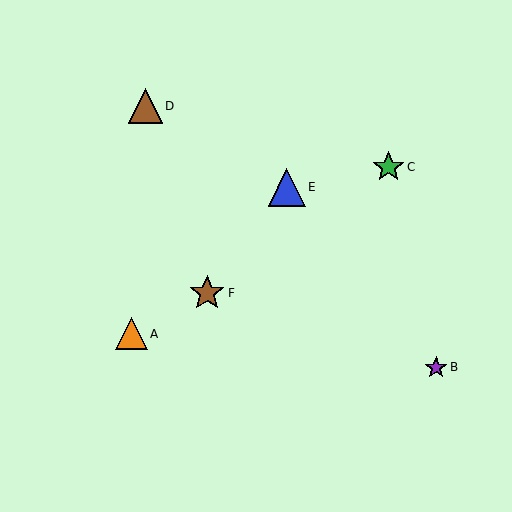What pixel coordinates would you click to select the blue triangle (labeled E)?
Click at (287, 187) to select the blue triangle E.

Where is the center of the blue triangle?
The center of the blue triangle is at (287, 187).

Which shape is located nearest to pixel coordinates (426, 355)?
The purple star (labeled B) at (436, 367) is nearest to that location.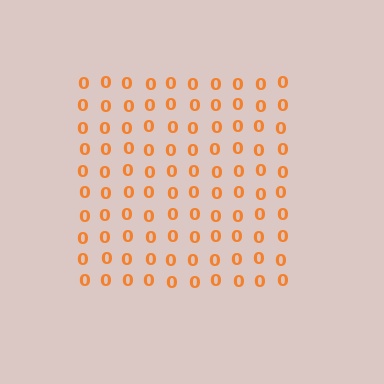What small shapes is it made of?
It is made of small digit 0's.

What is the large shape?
The large shape is a square.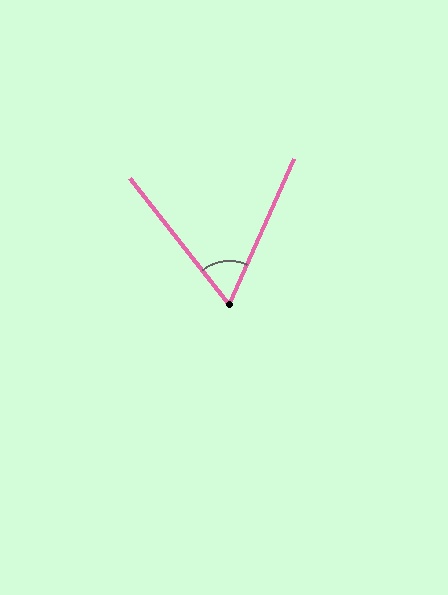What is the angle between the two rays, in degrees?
Approximately 62 degrees.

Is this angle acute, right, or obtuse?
It is acute.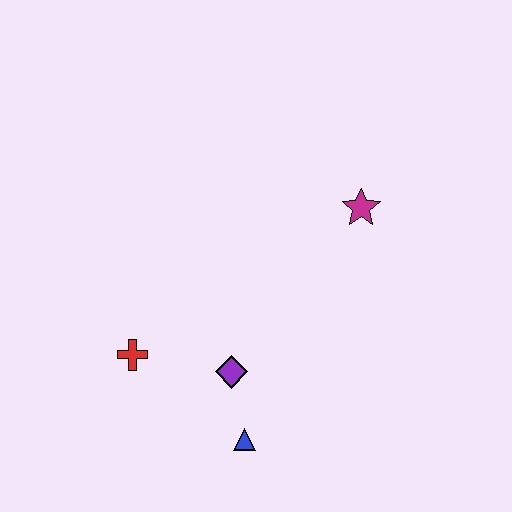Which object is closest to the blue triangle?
The purple diamond is closest to the blue triangle.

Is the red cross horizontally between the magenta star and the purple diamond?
No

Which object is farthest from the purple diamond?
The magenta star is farthest from the purple diamond.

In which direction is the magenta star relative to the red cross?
The magenta star is to the right of the red cross.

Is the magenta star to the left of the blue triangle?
No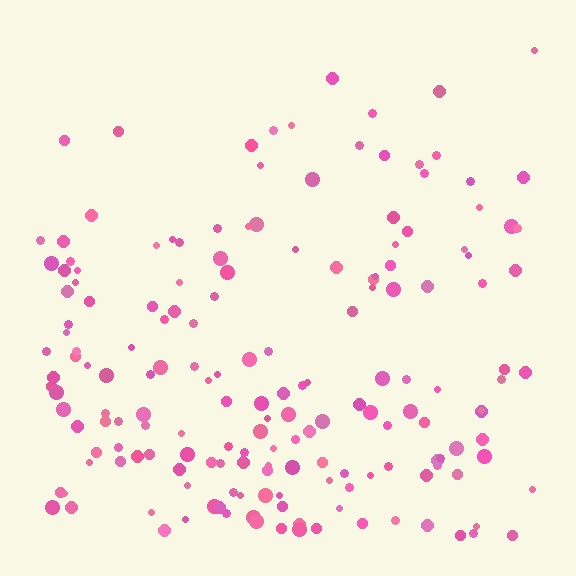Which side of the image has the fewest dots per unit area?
The top.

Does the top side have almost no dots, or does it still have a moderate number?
Still a moderate number, just noticeably fewer than the bottom.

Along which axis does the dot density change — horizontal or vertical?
Vertical.